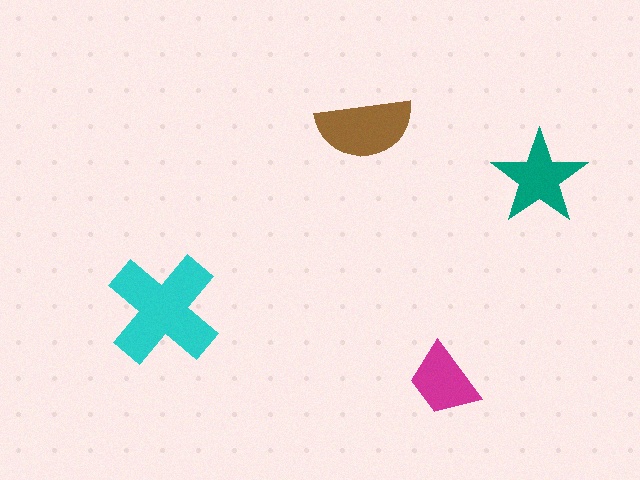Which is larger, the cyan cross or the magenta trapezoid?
The cyan cross.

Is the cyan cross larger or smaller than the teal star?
Larger.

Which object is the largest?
The cyan cross.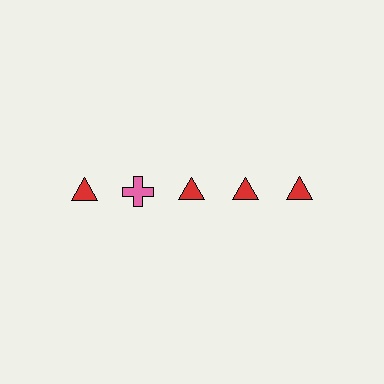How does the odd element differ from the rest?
It differs in both color (pink instead of red) and shape (cross instead of triangle).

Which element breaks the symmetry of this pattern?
The pink cross in the top row, second from left column breaks the symmetry. All other shapes are red triangles.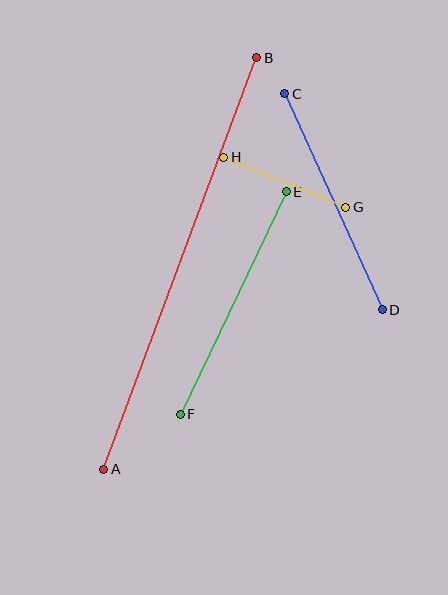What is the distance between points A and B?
The distance is approximately 439 pixels.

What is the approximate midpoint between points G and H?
The midpoint is at approximately (285, 182) pixels.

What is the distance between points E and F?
The distance is approximately 246 pixels.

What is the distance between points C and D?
The distance is approximately 237 pixels.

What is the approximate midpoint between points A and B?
The midpoint is at approximately (180, 263) pixels.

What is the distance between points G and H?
The distance is approximately 132 pixels.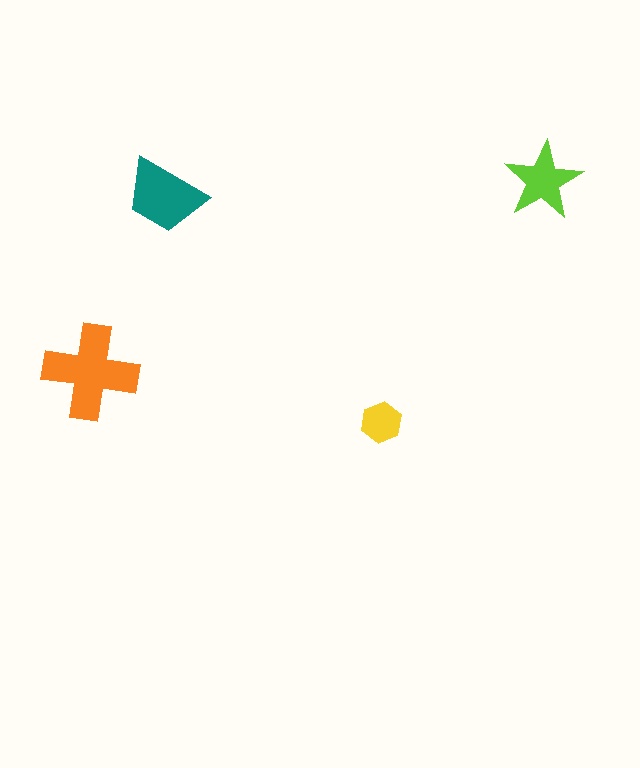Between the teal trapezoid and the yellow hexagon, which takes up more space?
The teal trapezoid.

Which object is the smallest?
The yellow hexagon.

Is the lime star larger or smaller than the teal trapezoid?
Smaller.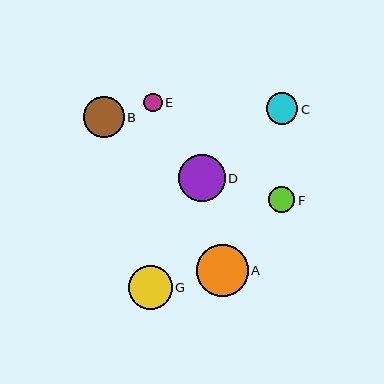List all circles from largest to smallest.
From largest to smallest: A, D, G, B, C, F, E.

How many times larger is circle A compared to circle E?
Circle A is approximately 2.8 times the size of circle E.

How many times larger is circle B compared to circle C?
Circle B is approximately 1.3 times the size of circle C.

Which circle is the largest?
Circle A is the largest with a size of approximately 52 pixels.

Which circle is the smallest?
Circle E is the smallest with a size of approximately 18 pixels.